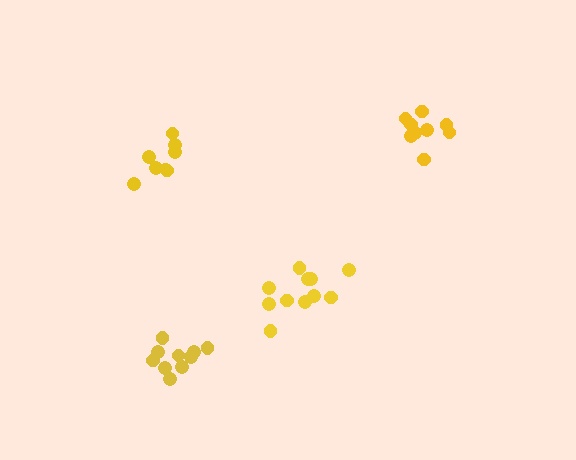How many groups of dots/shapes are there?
There are 4 groups.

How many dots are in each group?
Group 1: 11 dots, Group 2: 9 dots, Group 3: 8 dots, Group 4: 10 dots (38 total).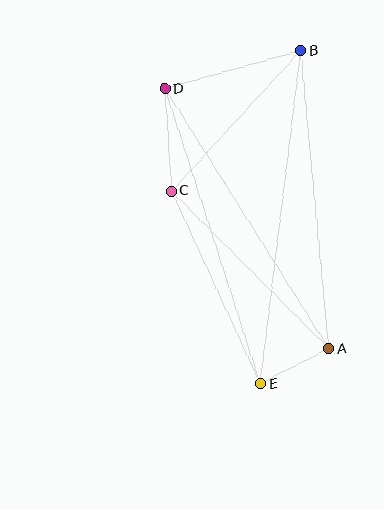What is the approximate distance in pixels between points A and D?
The distance between A and D is approximately 308 pixels.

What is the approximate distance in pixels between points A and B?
The distance between A and B is approximately 300 pixels.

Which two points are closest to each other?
Points A and E are closest to each other.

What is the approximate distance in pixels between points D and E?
The distance between D and E is approximately 310 pixels.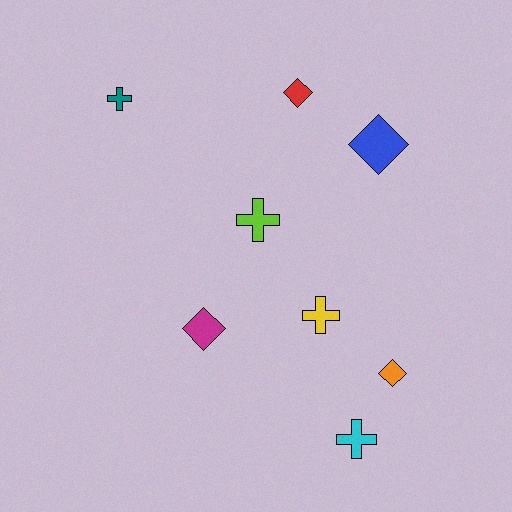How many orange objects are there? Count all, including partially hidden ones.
There is 1 orange object.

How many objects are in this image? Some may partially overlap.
There are 8 objects.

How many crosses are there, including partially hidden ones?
There are 4 crosses.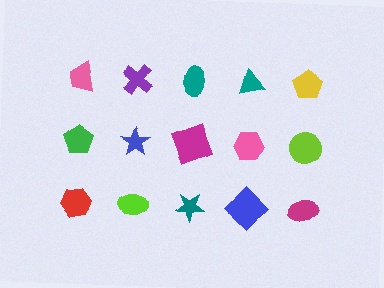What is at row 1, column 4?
A teal triangle.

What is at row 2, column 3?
A magenta square.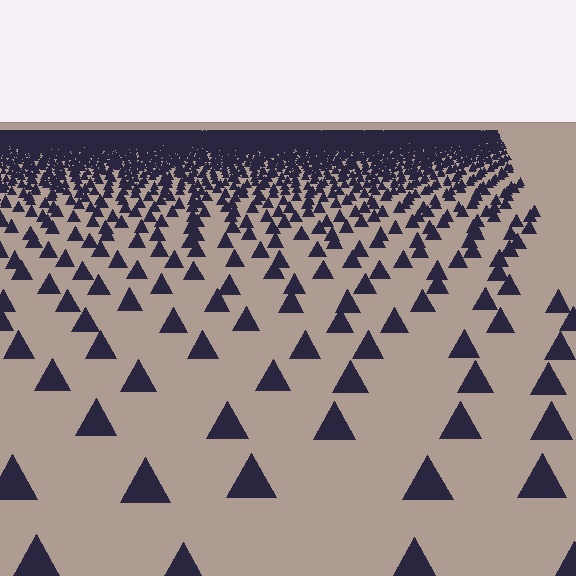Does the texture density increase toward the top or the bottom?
Density increases toward the top.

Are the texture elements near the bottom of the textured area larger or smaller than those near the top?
Larger. Near the bottom, elements are closer to the viewer and appear at a bigger on-screen size.